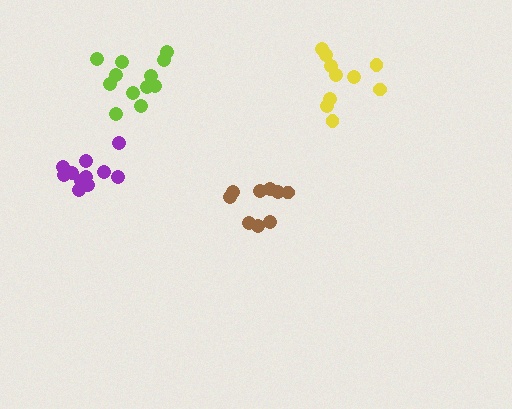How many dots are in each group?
Group 1: 12 dots, Group 2: 9 dots, Group 3: 11 dots, Group 4: 10 dots (42 total).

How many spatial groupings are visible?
There are 4 spatial groupings.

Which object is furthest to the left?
The purple cluster is leftmost.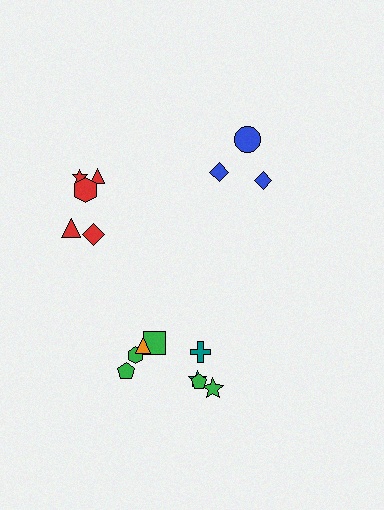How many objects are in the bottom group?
There are 8 objects.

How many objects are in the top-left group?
There are 5 objects.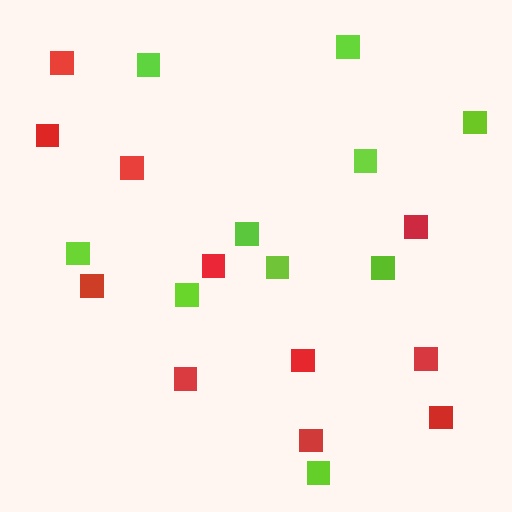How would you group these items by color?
There are 2 groups: one group of red squares (11) and one group of lime squares (10).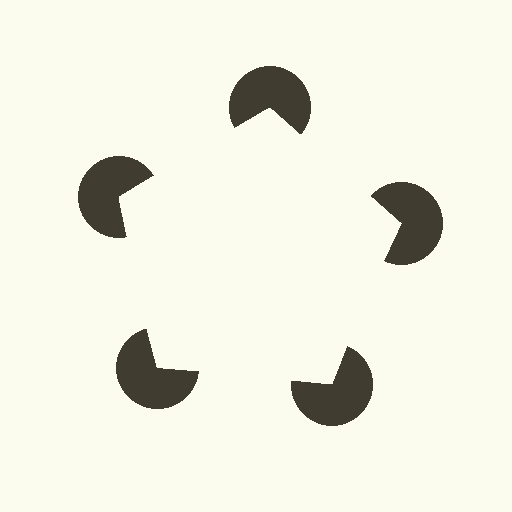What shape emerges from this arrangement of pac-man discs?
An illusory pentagon — its edges are inferred from the aligned wedge cuts in the pac-man discs, not physically drawn.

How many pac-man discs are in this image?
There are 5 — one at each vertex of the illusory pentagon.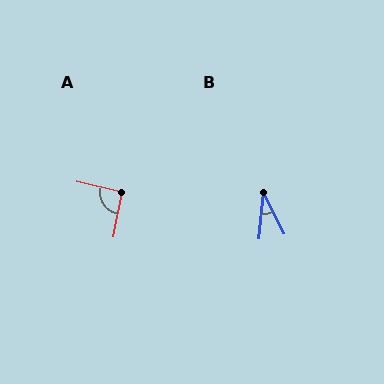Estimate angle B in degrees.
Approximately 32 degrees.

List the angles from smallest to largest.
B (32°), A (92°).